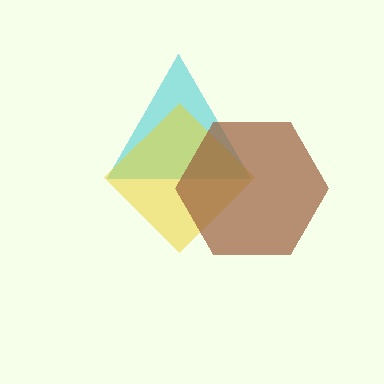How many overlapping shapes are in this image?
There are 3 overlapping shapes in the image.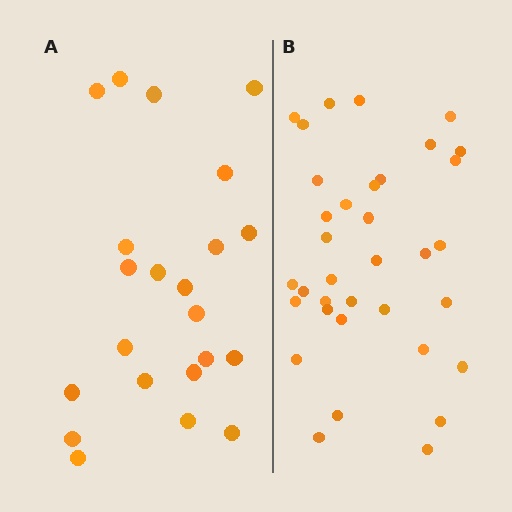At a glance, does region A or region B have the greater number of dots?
Region B (the right region) has more dots.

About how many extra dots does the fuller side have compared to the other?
Region B has approximately 15 more dots than region A.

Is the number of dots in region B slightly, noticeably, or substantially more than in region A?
Region B has substantially more. The ratio is roughly 1.6 to 1.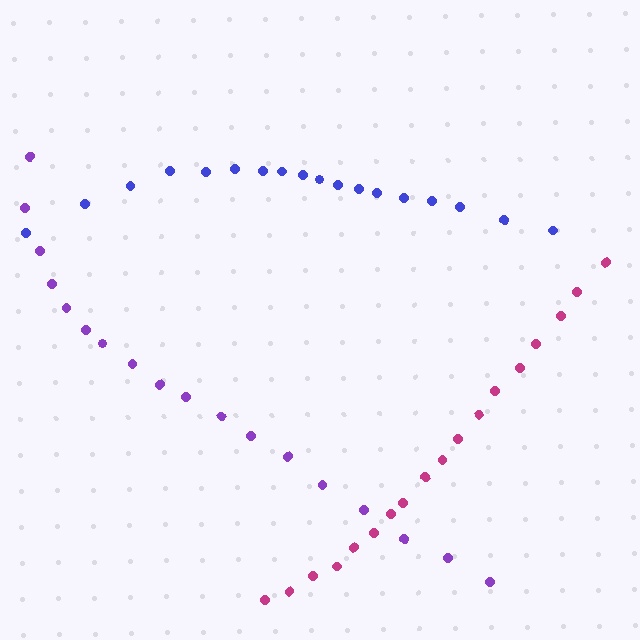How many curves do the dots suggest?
There are 3 distinct paths.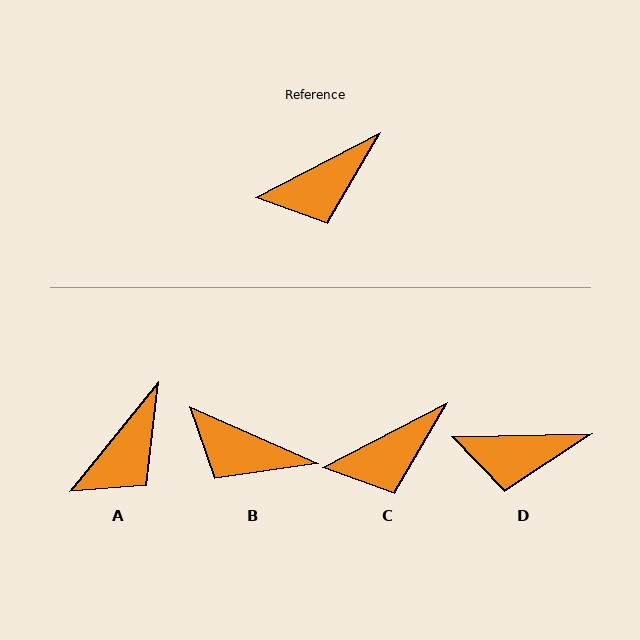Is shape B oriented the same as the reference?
No, it is off by about 52 degrees.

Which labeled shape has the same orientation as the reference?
C.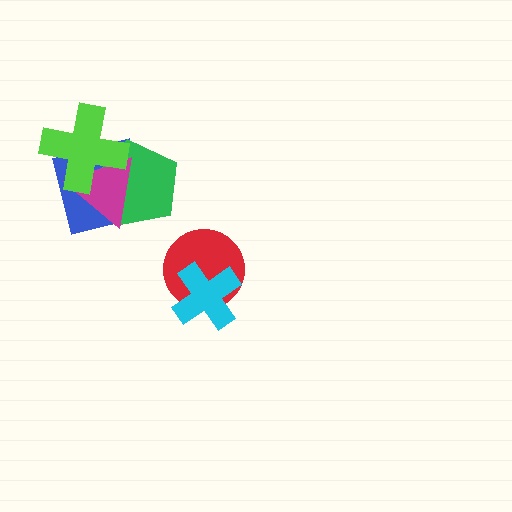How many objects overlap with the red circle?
1 object overlaps with the red circle.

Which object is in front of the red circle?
The cyan cross is in front of the red circle.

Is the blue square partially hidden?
Yes, it is partially covered by another shape.